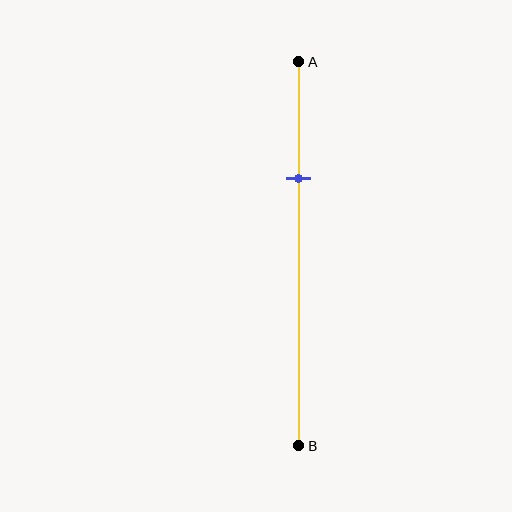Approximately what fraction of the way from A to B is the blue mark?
The blue mark is approximately 30% of the way from A to B.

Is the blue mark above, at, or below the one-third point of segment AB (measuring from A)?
The blue mark is approximately at the one-third point of segment AB.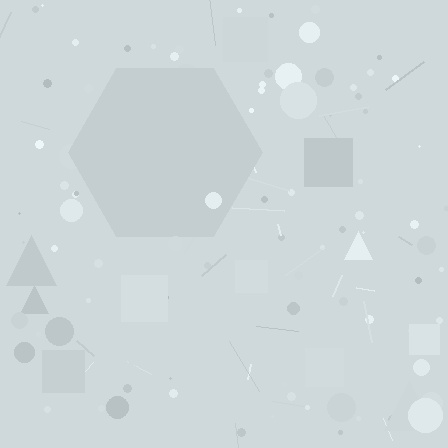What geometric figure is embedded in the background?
A hexagon is embedded in the background.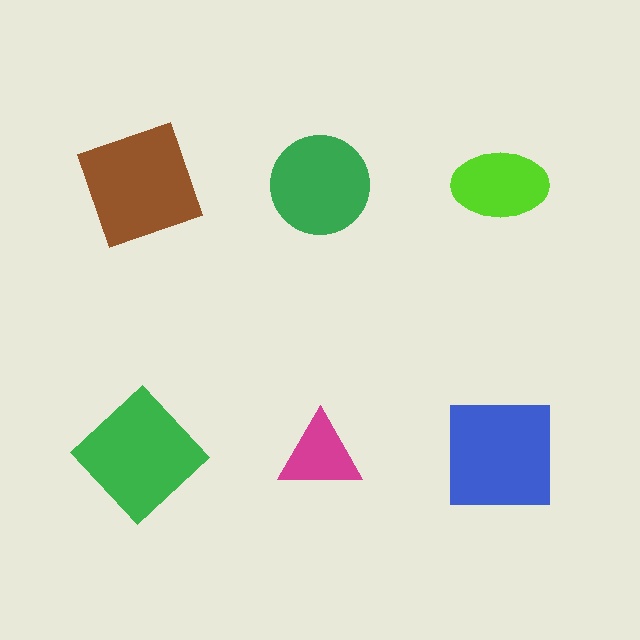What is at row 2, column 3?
A blue square.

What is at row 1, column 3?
A lime ellipse.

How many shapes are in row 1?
3 shapes.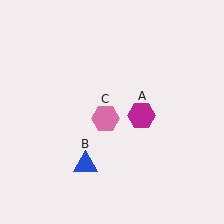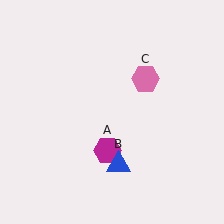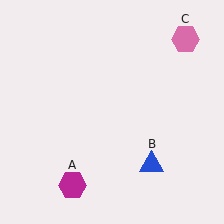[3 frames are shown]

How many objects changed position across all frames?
3 objects changed position: magenta hexagon (object A), blue triangle (object B), pink hexagon (object C).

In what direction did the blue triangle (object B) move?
The blue triangle (object B) moved right.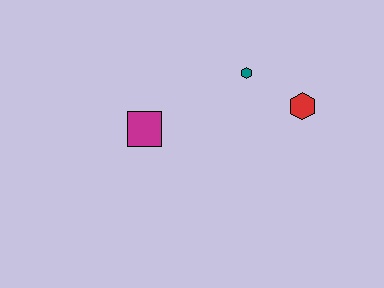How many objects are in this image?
There are 3 objects.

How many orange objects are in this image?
There are no orange objects.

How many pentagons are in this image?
There are no pentagons.